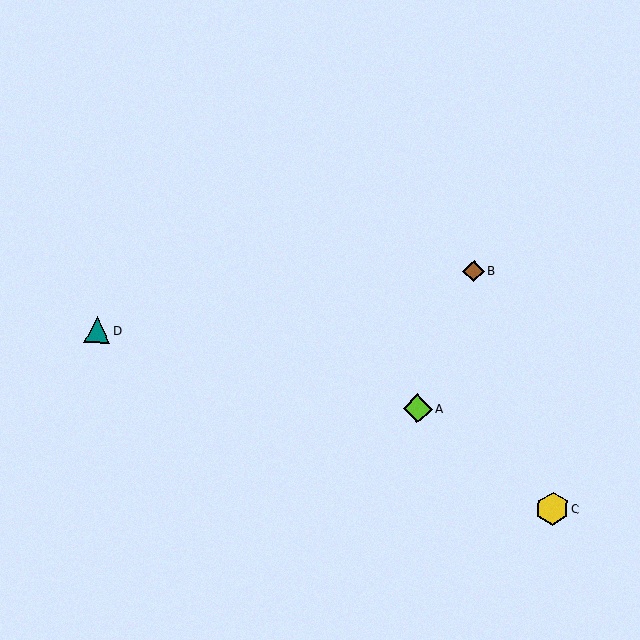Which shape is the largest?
The yellow hexagon (labeled C) is the largest.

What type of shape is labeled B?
Shape B is a brown diamond.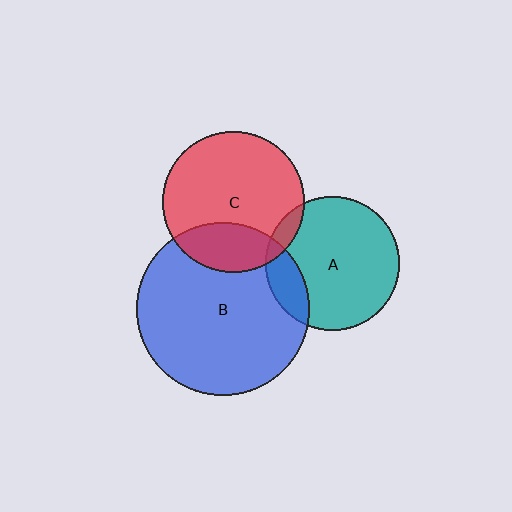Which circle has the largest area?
Circle B (blue).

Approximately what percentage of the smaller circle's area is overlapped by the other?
Approximately 15%.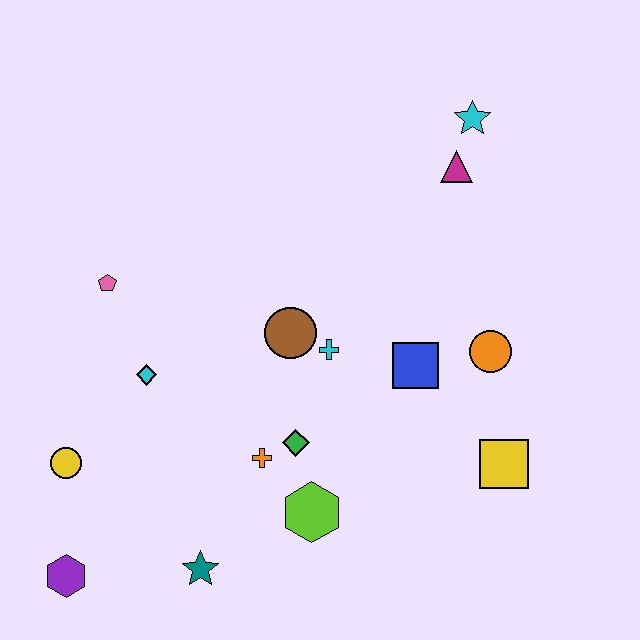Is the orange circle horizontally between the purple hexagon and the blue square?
No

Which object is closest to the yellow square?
The orange circle is closest to the yellow square.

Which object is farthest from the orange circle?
The purple hexagon is farthest from the orange circle.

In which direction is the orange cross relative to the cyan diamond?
The orange cross is to the right of the cyan diamond.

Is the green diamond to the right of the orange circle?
No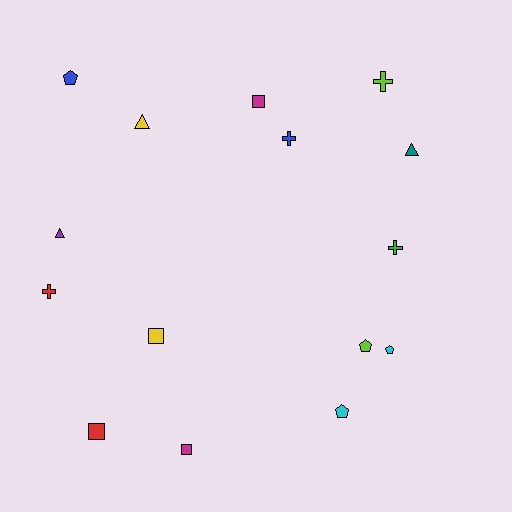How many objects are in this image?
There are 15 objects.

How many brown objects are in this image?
There are no brown objects.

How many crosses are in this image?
There are 4 crosses.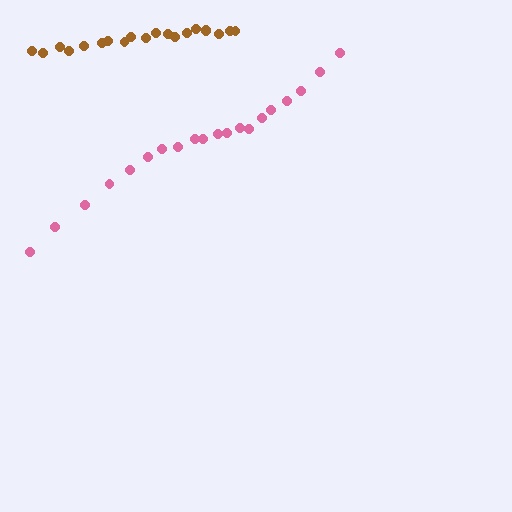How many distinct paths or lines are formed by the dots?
There are 2 distinct paths.